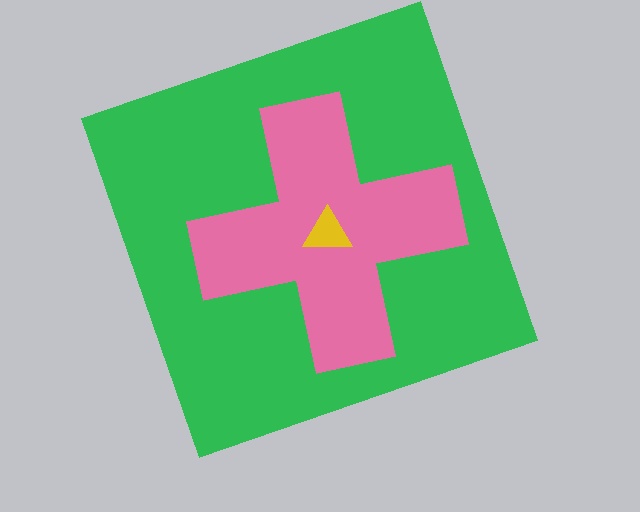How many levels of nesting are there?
3.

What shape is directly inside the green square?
The pink cross.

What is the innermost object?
The yellow triangle.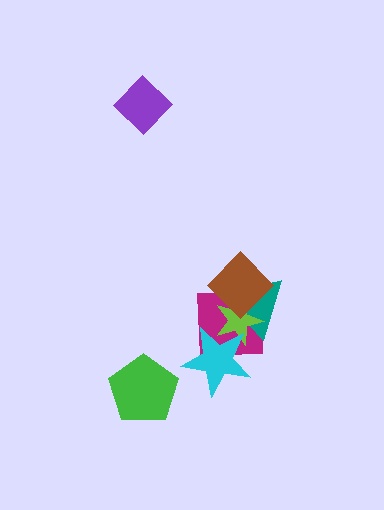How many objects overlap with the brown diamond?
3 objects overlap with the brown diamond.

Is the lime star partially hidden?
Yes, it is partially covered by another shape.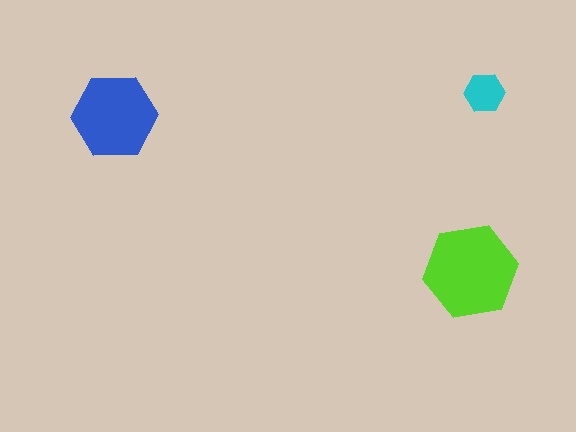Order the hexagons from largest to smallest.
the lime one, the blue one, the cyan one.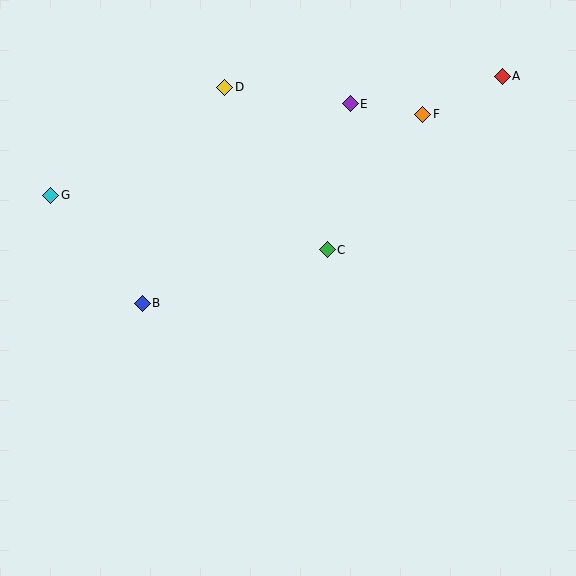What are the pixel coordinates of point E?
Point E is at (350, 104).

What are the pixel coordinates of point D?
Point D is at (225, 87).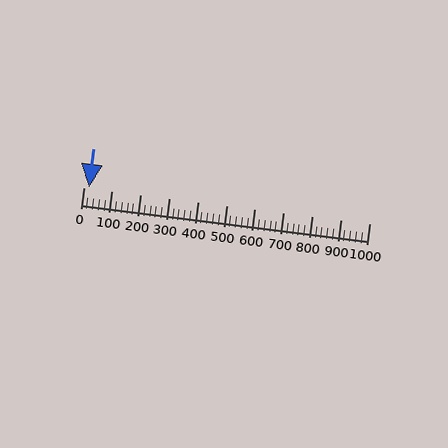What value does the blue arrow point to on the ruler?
The blue arrow points to approximately 20.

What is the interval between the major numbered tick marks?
The major tick marks are spaced 100 units apart.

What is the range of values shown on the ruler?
The ruler shows values from 0 to 1000.